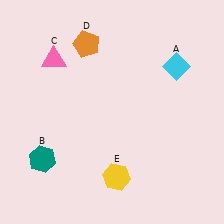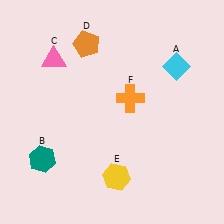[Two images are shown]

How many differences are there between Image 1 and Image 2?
There is 1 difference between the two images.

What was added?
An orange cross (F) was added in Image 2.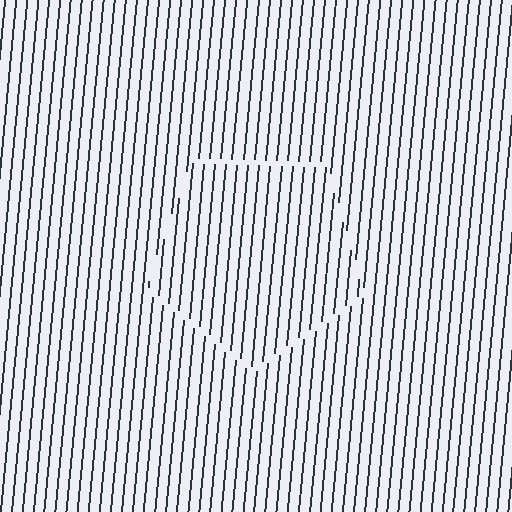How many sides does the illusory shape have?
5 sides — the line-ends trace a pentagon.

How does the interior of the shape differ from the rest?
The interior of the shape contains the same grating, shifted by half a period — the contour is defined by the phase discontinuity where line-ends from the inner and outer gratings abut.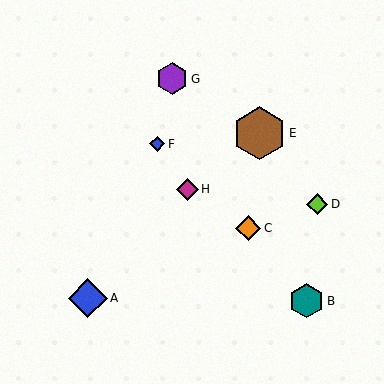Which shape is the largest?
The brown hexagon (labeled E) is the largest.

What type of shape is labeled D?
Shape D is a lime diamond.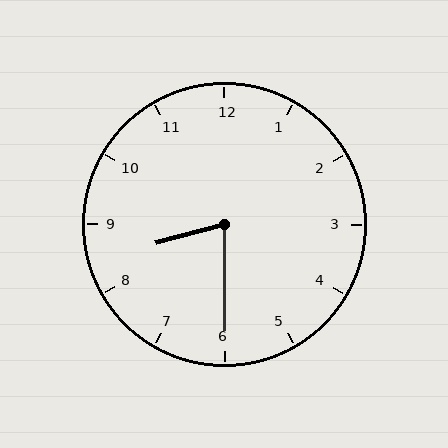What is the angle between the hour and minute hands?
Approximately 75 degrees.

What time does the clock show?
8:30.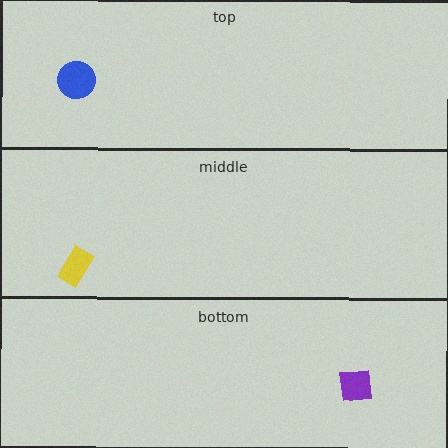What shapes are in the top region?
The blue circle.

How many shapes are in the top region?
1.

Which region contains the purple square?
The bottom region.